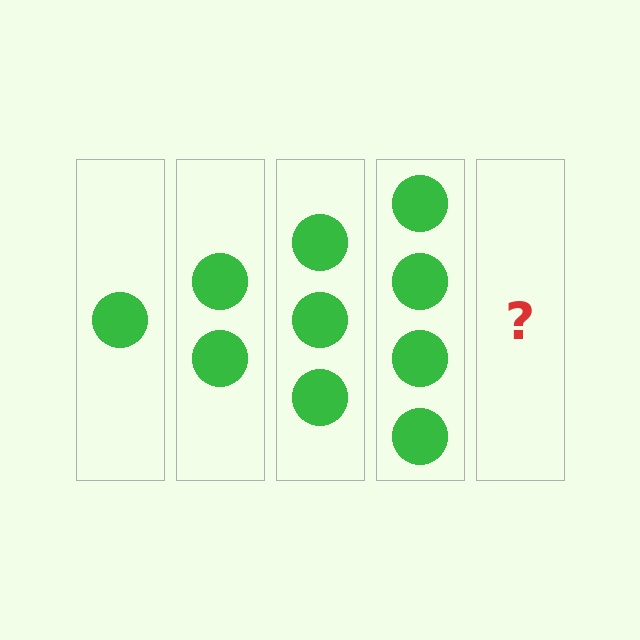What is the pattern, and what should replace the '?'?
The pattern is that each step adds one more circle. The '?' should be 5 circles.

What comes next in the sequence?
The next element should be 5 circles.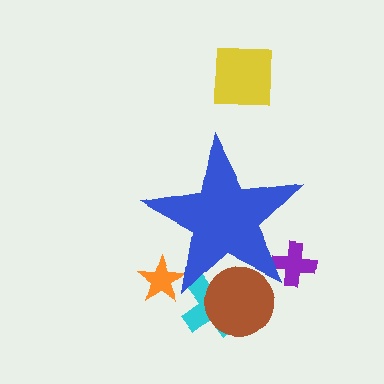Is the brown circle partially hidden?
Yes, the brown circle is partially hidden behind the blue star.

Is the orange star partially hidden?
Yes, the orange star is partially hidden behind the blue star.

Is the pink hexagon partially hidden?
Yes, the pink hexagon is partially hidden behind the blue star.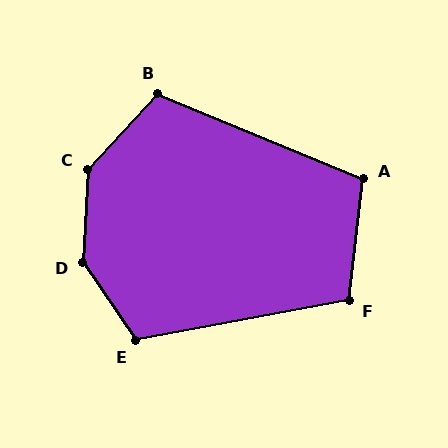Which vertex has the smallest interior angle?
A, at approximately 106 degrees.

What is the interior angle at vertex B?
Approximately 110 degrees (obtuse).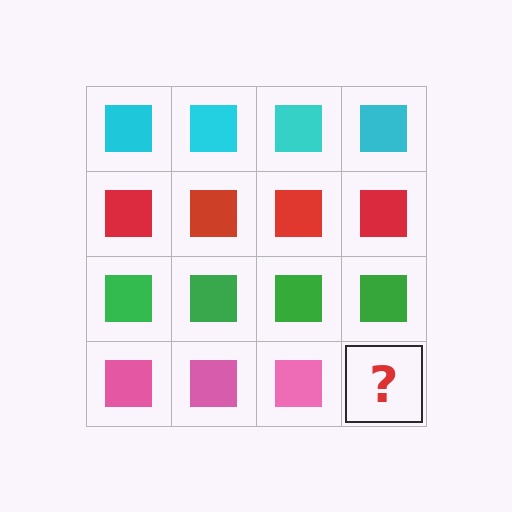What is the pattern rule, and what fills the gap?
The rule is that each row has a consistent color. The gap should be filled with a pink square.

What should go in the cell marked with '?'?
The missing cell should contain a pink square.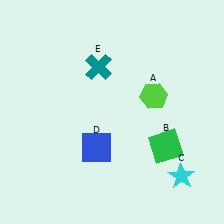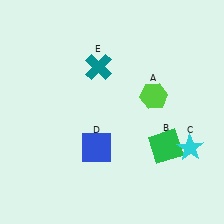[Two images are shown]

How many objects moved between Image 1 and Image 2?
1 object moved between the two images.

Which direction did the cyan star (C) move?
The cyan star (C) moved up.